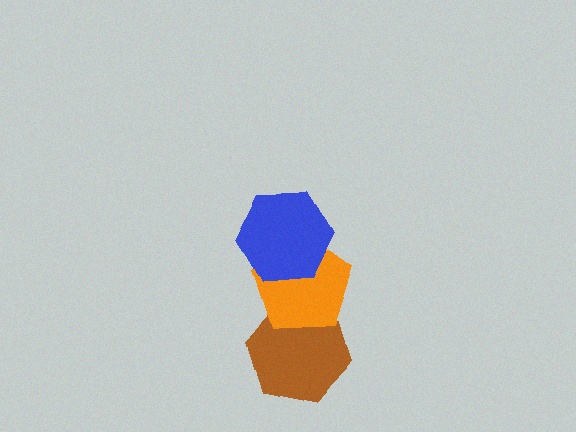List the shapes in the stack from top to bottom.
From top to bottom: the blue hexagon, the orange pentagon, the brown hexagon.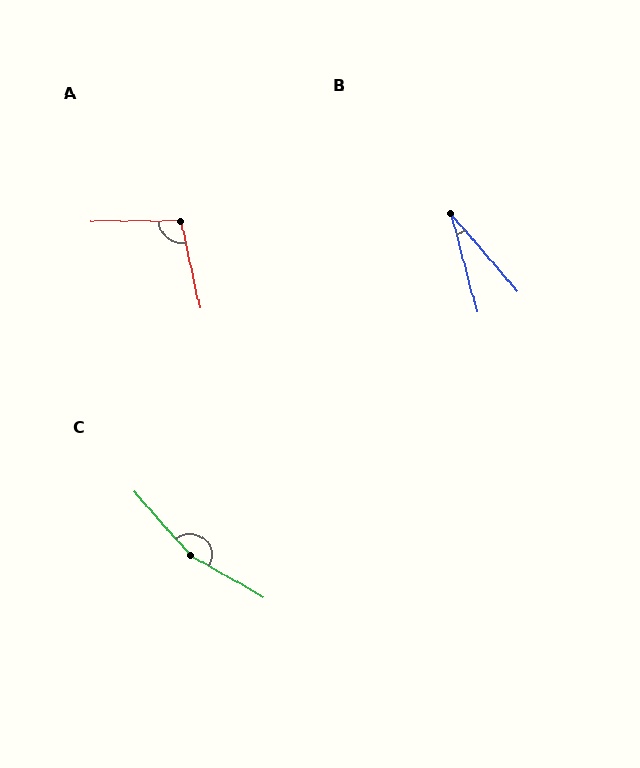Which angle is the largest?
C, at approximately 161 degrees.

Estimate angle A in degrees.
Approximately 102 degrees.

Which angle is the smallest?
B, at approximately 26 degrees.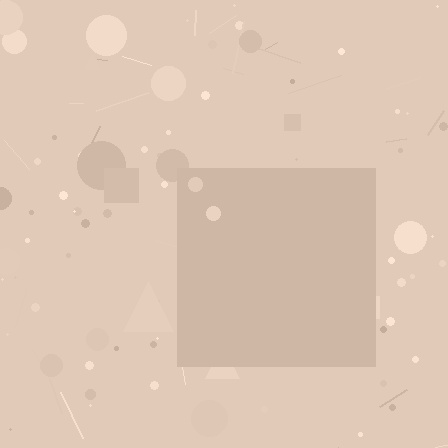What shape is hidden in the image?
A square is hidden in the image.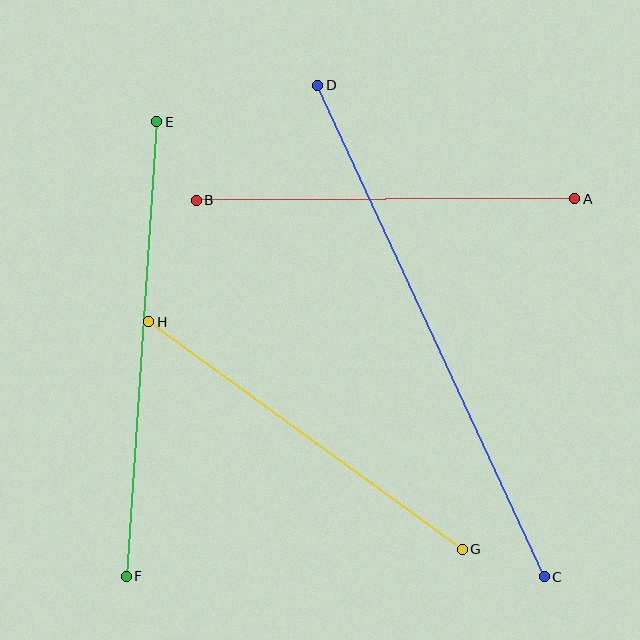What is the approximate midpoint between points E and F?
The midpoint is at approximately (141, 349) pixels.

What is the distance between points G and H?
The distance is approximately 387 pixels.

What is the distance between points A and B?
The distance is approximately 379 pixels.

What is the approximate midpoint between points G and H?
The midpoint is at approximately (306, 436) pixels.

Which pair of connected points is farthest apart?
Points C and D are farthest apart.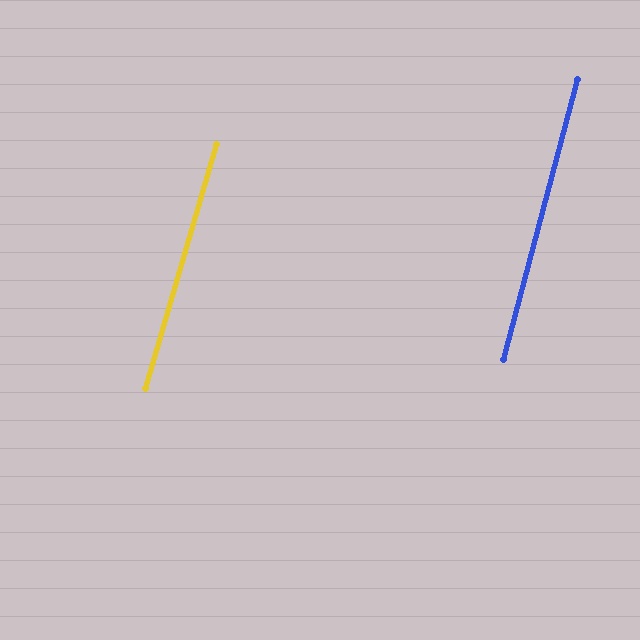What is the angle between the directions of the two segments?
Approximately 1 degree.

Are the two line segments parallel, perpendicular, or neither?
Parallel — their directions differ by only 1.5°.